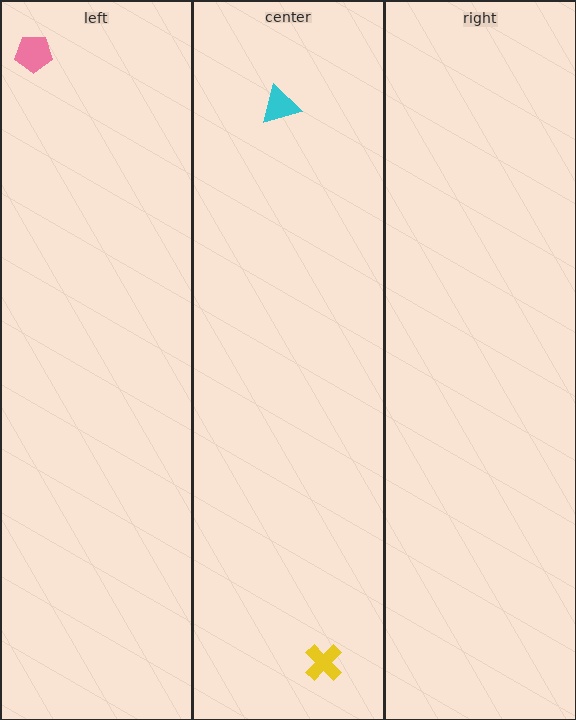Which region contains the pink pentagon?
The left region.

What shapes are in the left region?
The pink pentagon.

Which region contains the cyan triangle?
The center region.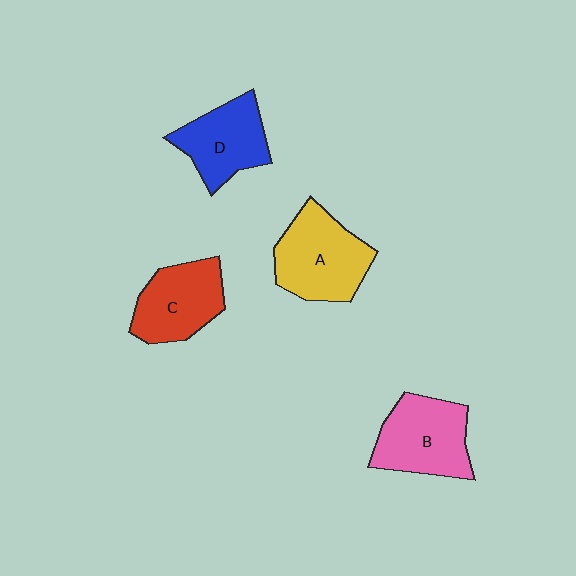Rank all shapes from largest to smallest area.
From largest to smallest: A (yellow), B (pink), C (red), D (blue).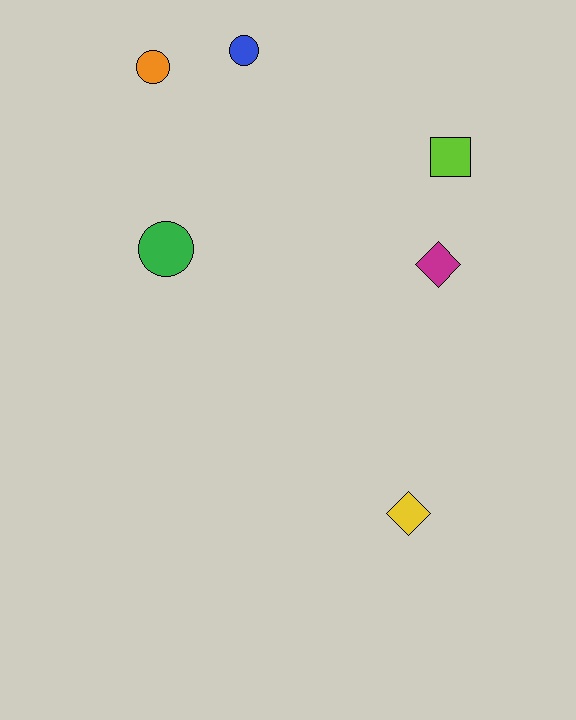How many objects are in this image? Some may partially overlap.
There are 6 objects.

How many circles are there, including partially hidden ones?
There are 3 circles.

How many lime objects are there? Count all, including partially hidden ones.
There is 1 lime object.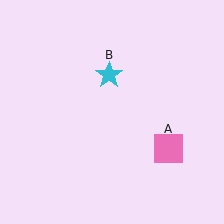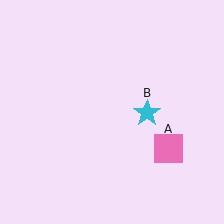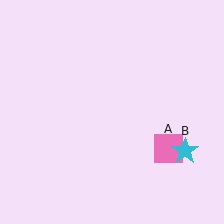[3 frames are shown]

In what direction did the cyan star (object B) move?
The cyan star (object B) moved down and to the right.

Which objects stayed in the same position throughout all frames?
Pink square (object A) remained stationary.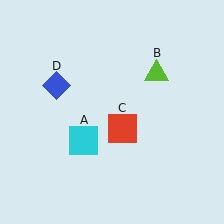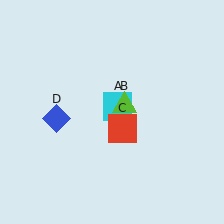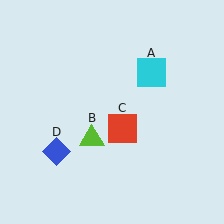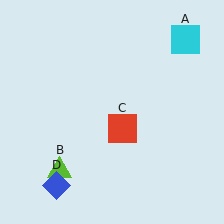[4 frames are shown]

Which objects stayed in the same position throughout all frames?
Red square (object C) remained stationary.